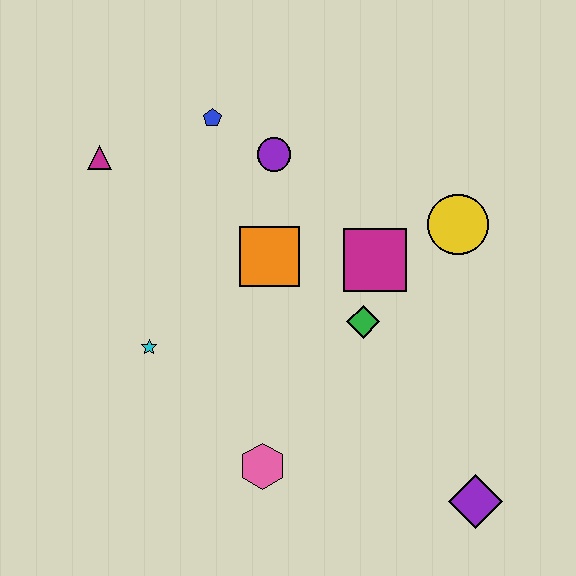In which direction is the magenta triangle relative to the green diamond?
The magenta triangle is to the left of the green diamond.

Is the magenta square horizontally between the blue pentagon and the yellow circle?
Yes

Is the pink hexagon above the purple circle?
No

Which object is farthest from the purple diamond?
The magenta triangle is farthest from the purple diamond.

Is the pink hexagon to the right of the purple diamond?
No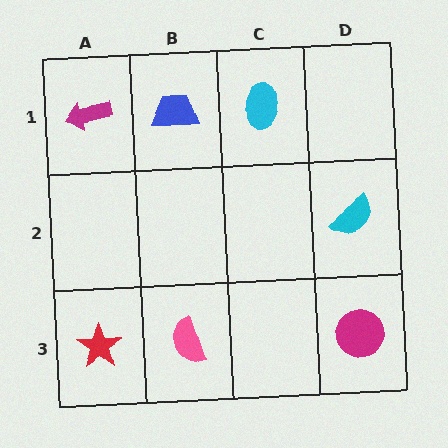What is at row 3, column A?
A red star.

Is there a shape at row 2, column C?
No, that cell is empty.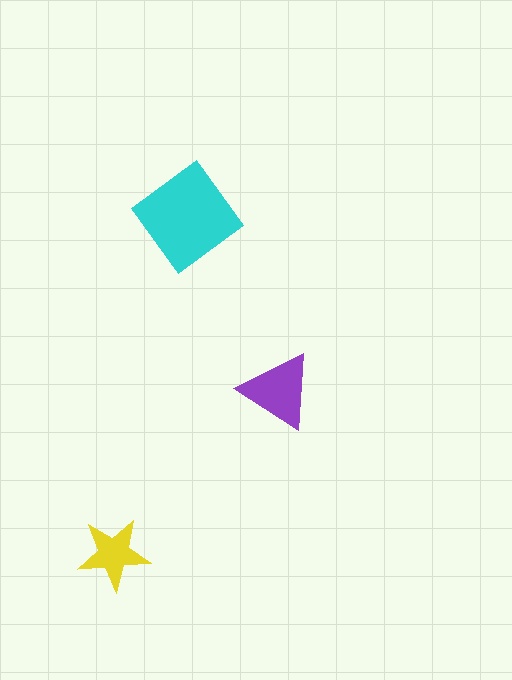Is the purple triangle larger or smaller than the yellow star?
Larger.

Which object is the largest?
The cyan diamond.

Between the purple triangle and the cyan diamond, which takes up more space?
The cyan diamond.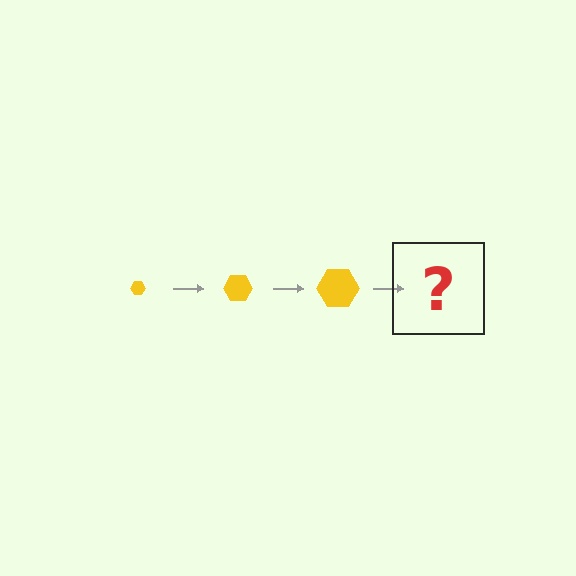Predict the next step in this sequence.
The next step is a yellow hexagon, larger than the previous one.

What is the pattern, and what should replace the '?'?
The pattern is that the hexagon gets progressively larger each step. The '?' should be a yellow hexagon, larger than the previous one.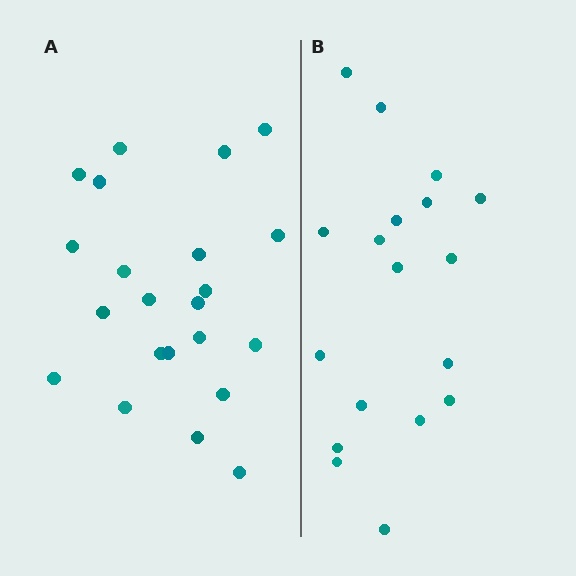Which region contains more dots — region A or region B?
Region A (the left region) has more dots.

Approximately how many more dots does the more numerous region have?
Region A has about 4 more dots than region B.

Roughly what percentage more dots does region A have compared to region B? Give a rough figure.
About 20% more.